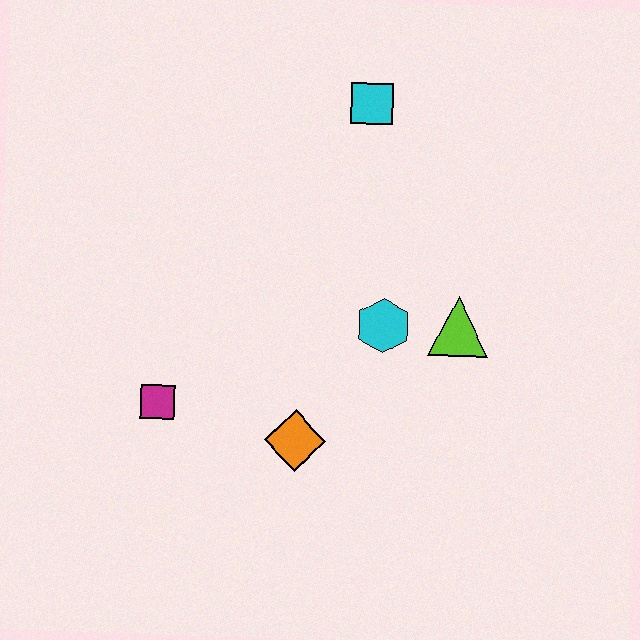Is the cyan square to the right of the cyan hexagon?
No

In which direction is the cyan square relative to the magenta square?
The cyan square is above the magenta square.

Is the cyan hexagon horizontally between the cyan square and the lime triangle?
Yes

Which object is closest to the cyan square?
The cyan hexagon is closest to the cyan square.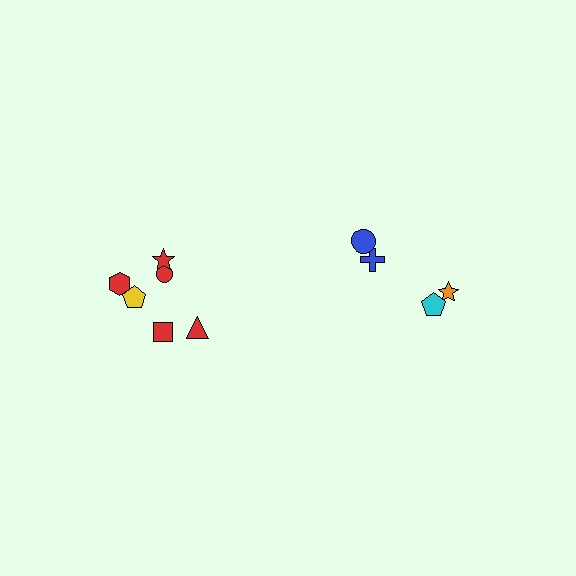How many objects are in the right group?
There are 4 objects.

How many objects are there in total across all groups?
There are 10 objects.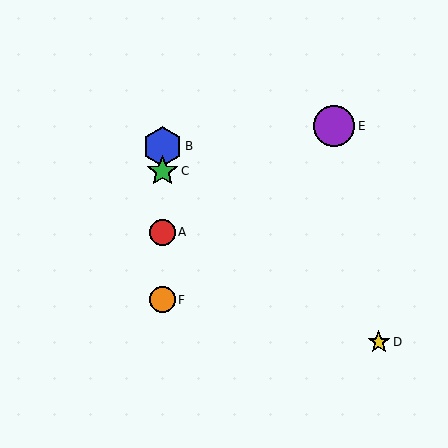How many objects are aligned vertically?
4 objects (A, B, C, F) are aligned vertically.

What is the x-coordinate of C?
Object C is at x≈162.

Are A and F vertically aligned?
Yes, both are at x≈162.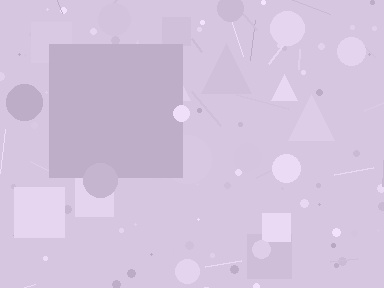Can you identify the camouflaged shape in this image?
The camouflaged shape is a square.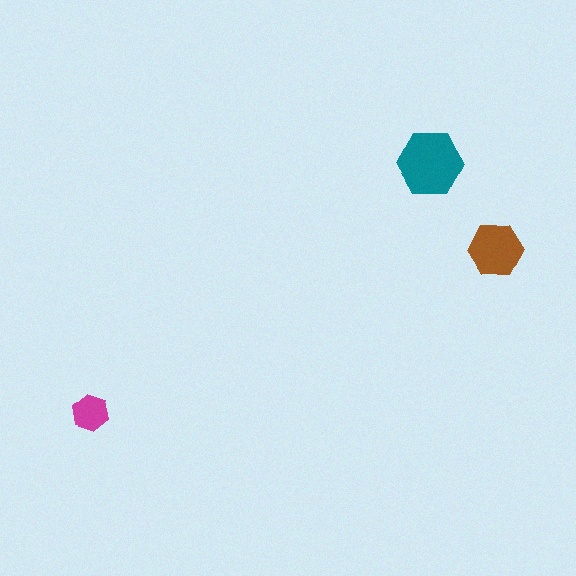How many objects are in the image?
There are 3 objects in the image.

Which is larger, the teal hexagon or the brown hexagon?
The teal one.